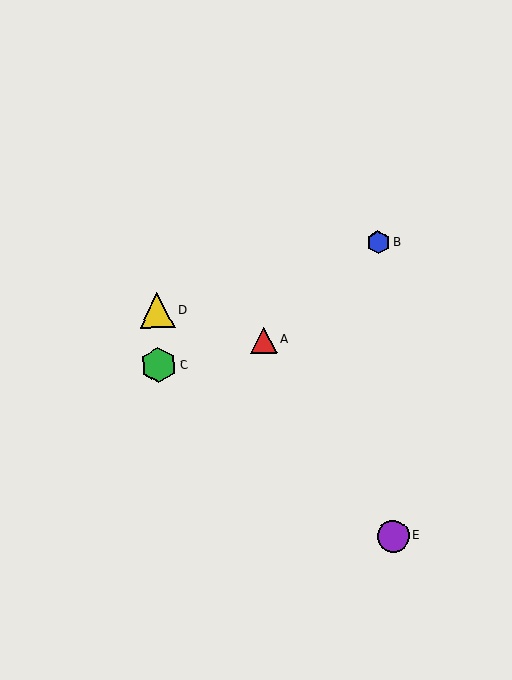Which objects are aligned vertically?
Objects C, D are aligned vertically.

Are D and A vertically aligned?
No, D is at x≈157 and A is at x≈264.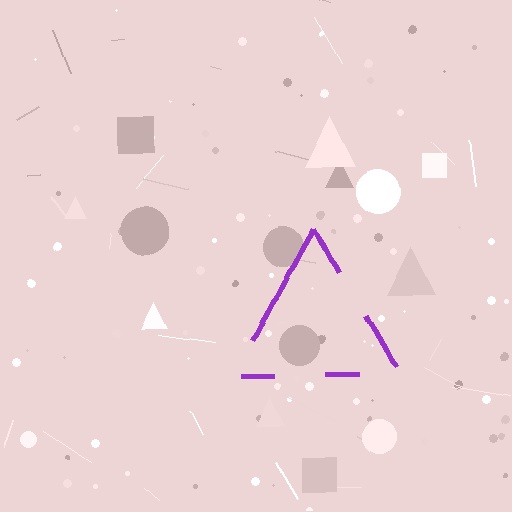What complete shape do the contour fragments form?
The contour fragments form a triangle.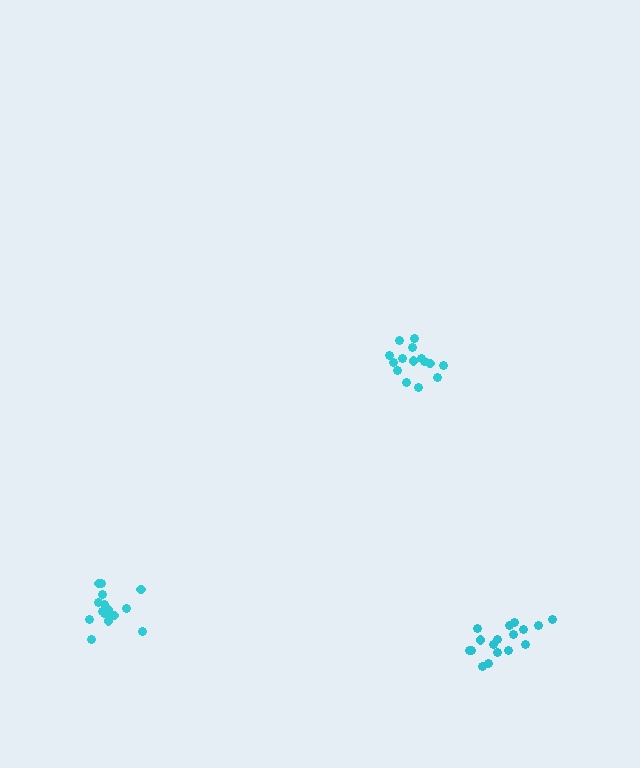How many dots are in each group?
Group 1: 17 dots, Group 2: 15 dots, Group 3: 16 dots (48 total).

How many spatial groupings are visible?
There are 3 spatial groupings.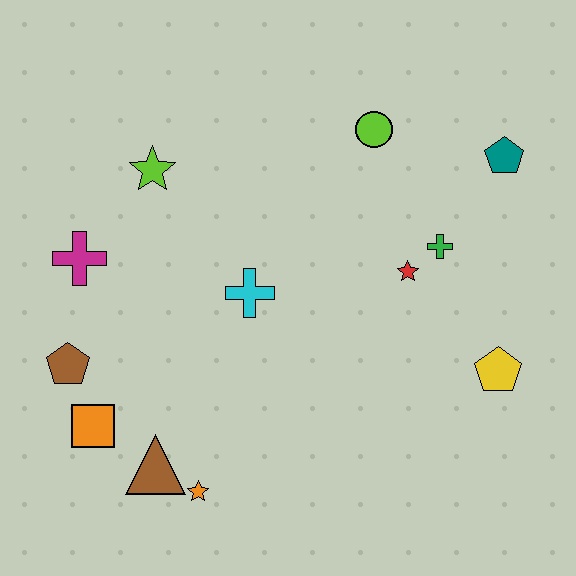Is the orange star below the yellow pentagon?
Yes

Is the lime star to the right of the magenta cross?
Yes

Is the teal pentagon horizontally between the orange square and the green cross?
No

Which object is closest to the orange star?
The brown triangle is closest to the orange star.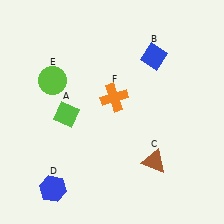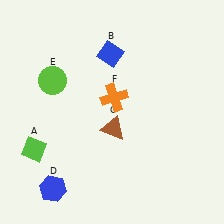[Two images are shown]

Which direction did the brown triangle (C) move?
The brown triangle (C) moved left.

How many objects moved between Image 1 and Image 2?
3 objects moved between the two images.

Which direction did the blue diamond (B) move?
The blue diamond (B) moved left.